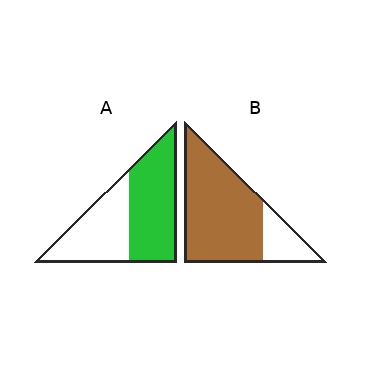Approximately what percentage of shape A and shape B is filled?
A is approximately 55% and B is approximately 80%.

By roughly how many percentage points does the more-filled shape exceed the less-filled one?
By roughly 25 percentage points (B over A).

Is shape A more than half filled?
Yes.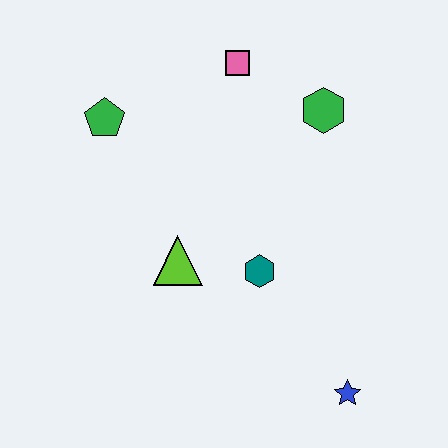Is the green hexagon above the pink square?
No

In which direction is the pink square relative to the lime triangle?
The pink square is above the lime triangle.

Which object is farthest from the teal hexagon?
The green pentagon is farthest from the teal hexagon.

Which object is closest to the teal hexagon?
The lime triangle is closest to the teal hexagon.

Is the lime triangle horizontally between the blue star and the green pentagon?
Yes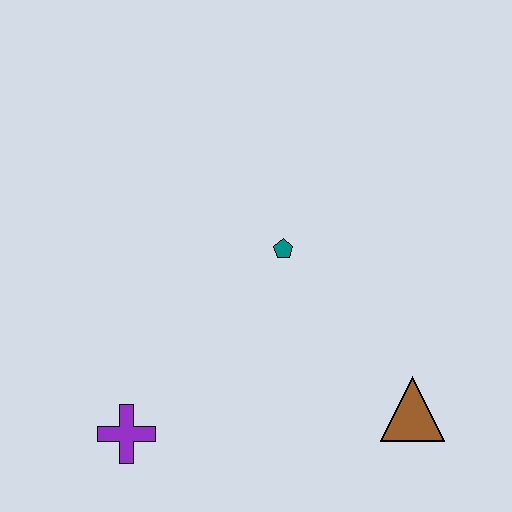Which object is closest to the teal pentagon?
The brown triangle is closest to the teal pentagon.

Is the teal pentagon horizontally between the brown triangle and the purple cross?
Yes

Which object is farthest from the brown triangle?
The purple cross is farthest from the brown triangle.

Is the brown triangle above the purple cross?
Yes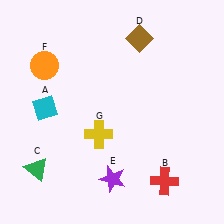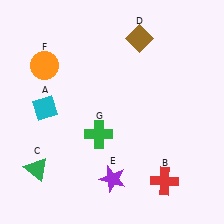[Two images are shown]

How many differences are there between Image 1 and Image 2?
There is 1 difference between the two images.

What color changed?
The cross (G) changed from yellow in Image 1 to green in Image 2.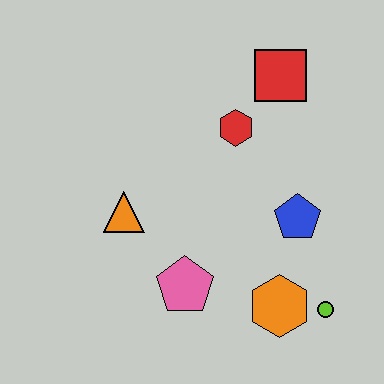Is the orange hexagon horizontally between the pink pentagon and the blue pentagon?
Yes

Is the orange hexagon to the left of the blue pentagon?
Yes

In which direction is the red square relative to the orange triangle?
The red square is to the right of the orange triangle.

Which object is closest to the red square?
The red hexagon is closest to the red square.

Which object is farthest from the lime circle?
The red square is farthest from the lime circle.